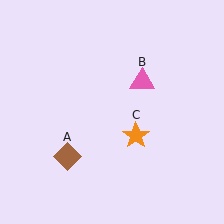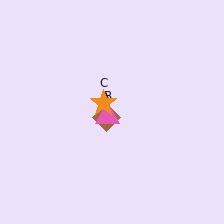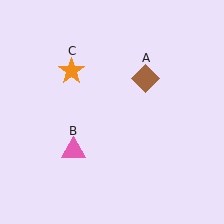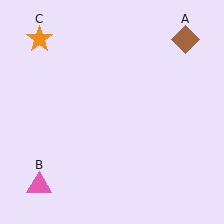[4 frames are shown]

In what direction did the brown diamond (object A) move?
The brown diamond (object A) moved up and to the right.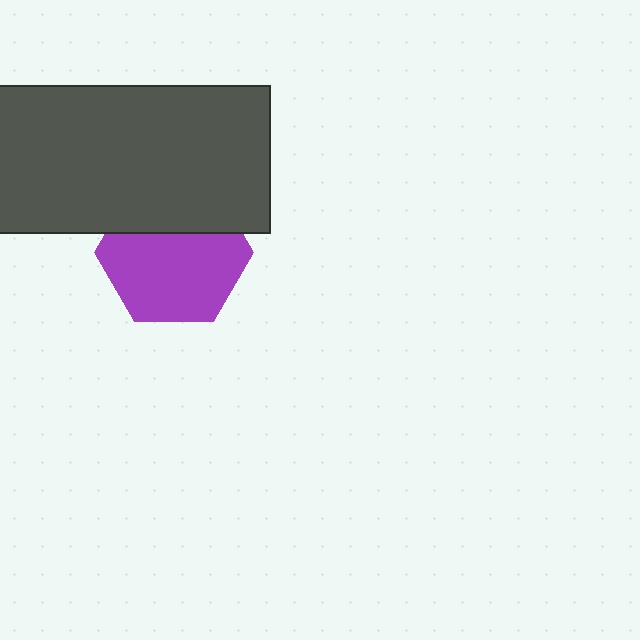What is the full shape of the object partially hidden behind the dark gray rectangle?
The partially hidden object is a purple hexagon.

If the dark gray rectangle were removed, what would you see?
You would see the complete purple hexagon.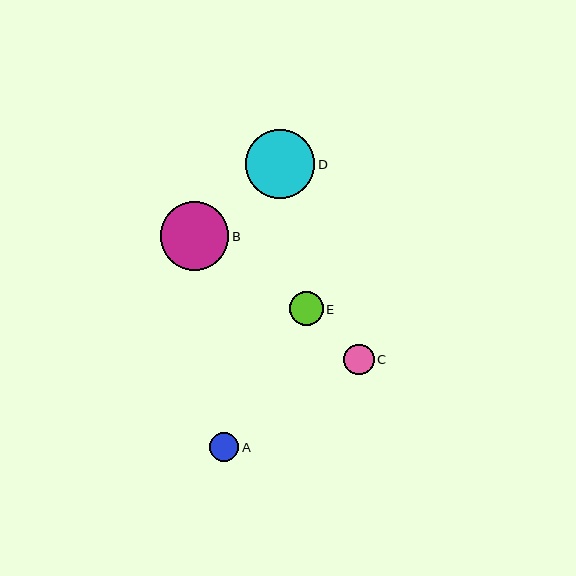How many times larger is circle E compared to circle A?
Circle E is approximately 1.2 times the size of circle A.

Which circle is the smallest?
Circle A is the smallest with a size of approximately 29 pixels.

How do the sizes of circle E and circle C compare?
Circle E and circle C are approximately the same size.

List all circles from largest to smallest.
From largest to smallest: D, B, E, C, A.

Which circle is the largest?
Circle D is the largest with a size of approximately 69 pixels.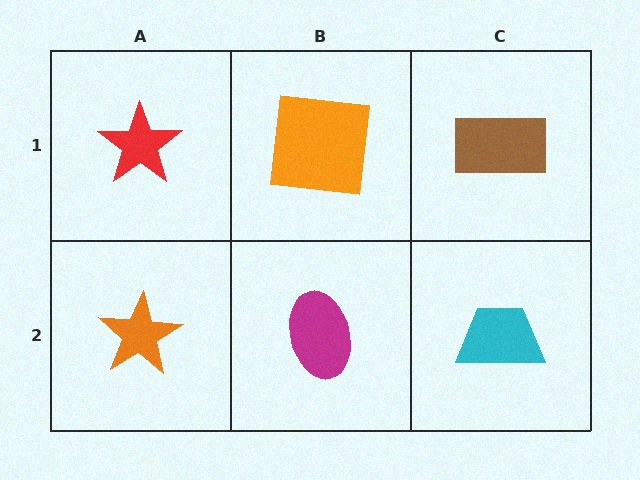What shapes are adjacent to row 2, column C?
A brown rectangle (row 1, column C), a magenta ellipse (row 2, column B).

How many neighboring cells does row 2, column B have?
3.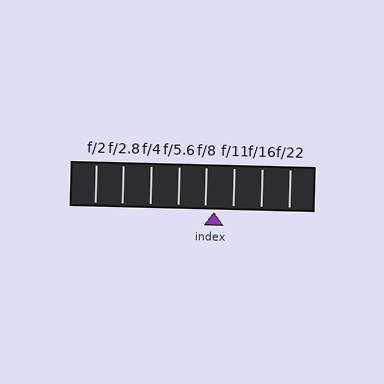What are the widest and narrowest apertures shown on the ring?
The widest aperture shown is f/2 and the narrowest is f/22.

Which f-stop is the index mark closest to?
The index mark is closest to f/8.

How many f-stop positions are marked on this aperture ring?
There are 8 f-stop positions marked.